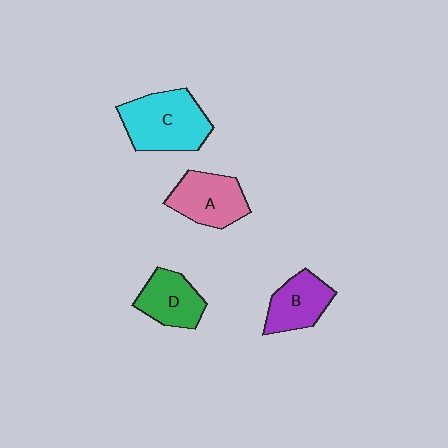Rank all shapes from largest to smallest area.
From largest to smallest: C (cyan), A (pink), D (green), B (purple).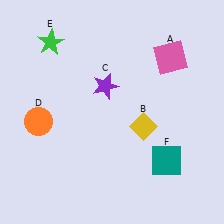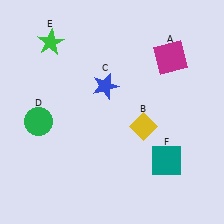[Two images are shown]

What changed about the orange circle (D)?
In Image 1, D is orange. In Image 2, it changed to green.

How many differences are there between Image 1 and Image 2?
There are 3 differences between the two images.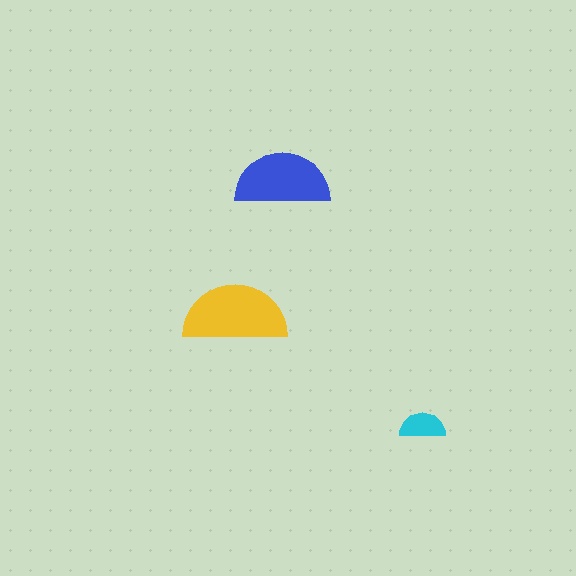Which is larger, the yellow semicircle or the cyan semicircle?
The yellow one.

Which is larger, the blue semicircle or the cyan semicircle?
The blue one.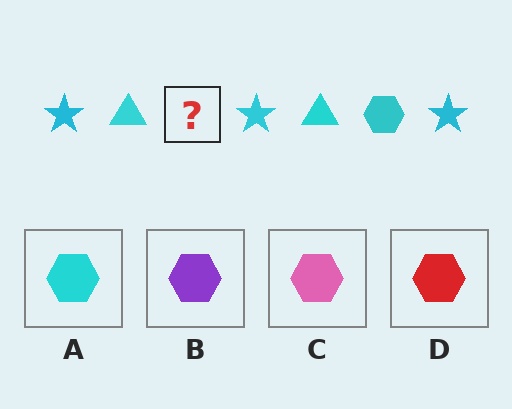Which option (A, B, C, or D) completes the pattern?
A.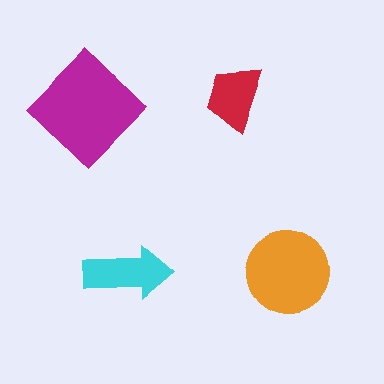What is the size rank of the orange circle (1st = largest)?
2nd.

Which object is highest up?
The red trapezoid is topmost.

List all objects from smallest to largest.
The red trapezoid, the cyan arrow, the orange circle, the magenta diamond.